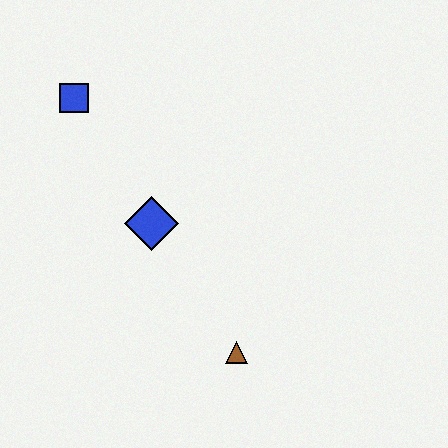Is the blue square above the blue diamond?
Yes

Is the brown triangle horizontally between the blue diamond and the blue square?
No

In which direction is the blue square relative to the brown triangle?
The blue square is above the brown triangle.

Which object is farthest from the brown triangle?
The blue square is farthest from the brown triangle.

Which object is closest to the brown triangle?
The blue diamond is closest to the brown triangle.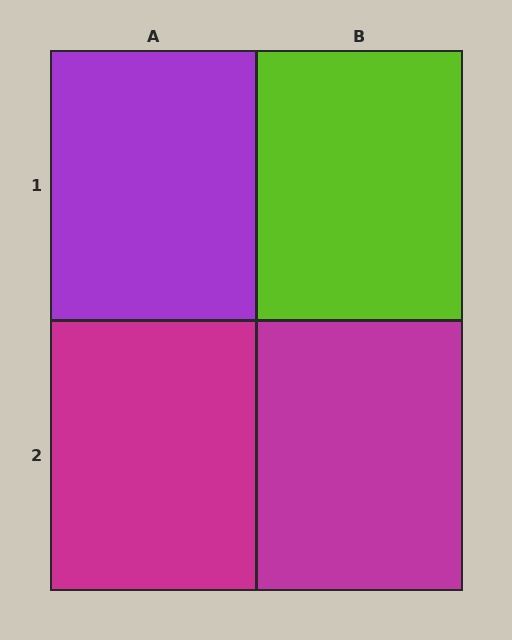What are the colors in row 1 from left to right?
Purple, lime.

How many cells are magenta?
2 cells are magenta.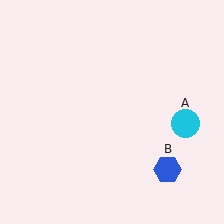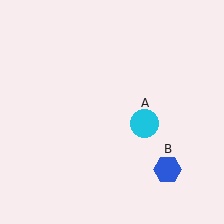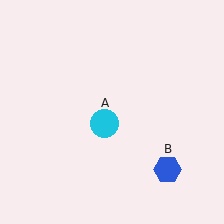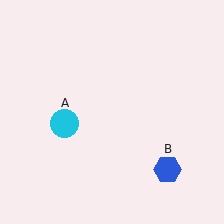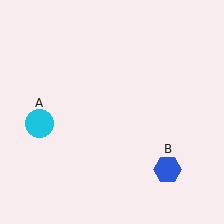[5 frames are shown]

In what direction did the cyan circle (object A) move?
The cyan circle (object A) moved left.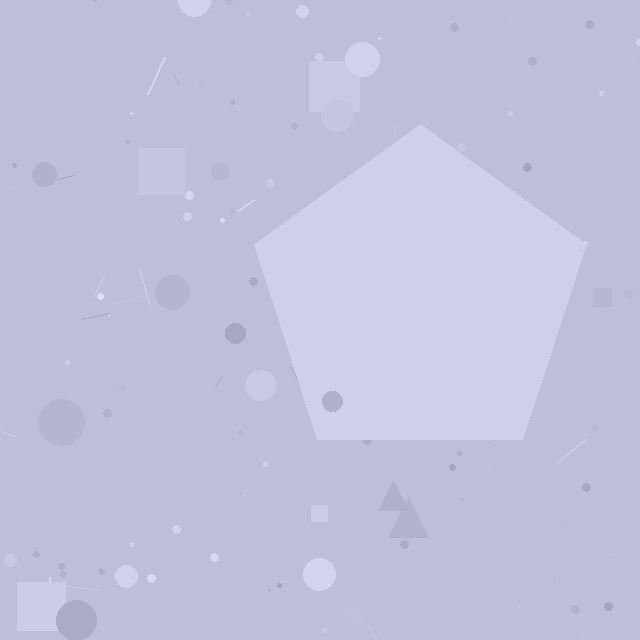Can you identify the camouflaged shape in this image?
The camouflaged shape is a pentagon.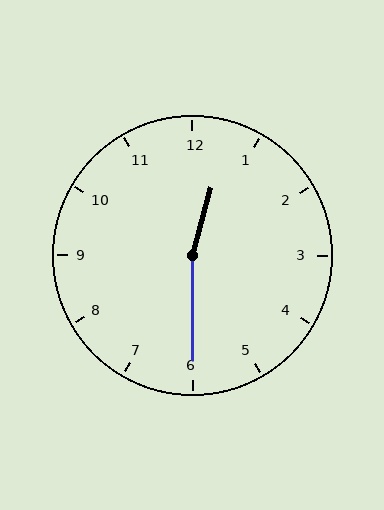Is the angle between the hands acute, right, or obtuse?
It is obtuse.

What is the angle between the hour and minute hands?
Approximately 165 degrees.